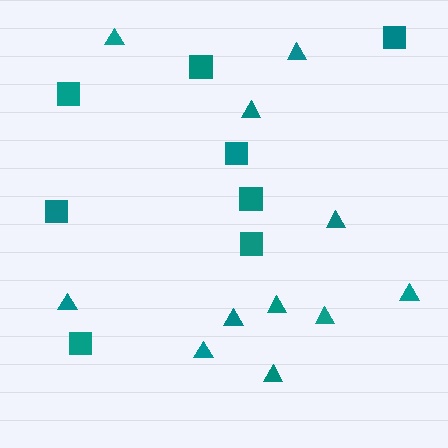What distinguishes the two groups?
There are 2 groups: one group of triangles (11) and one group of squares (8).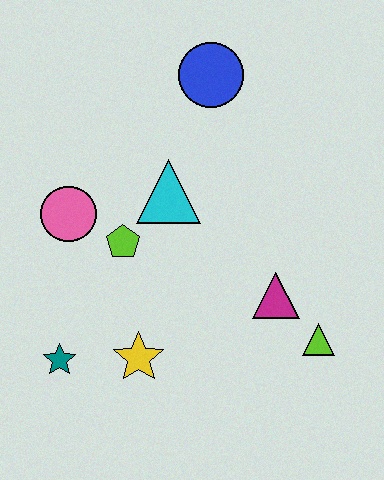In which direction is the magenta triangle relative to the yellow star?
The magenta triangle is to the right of the yellow star.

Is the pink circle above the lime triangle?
Yes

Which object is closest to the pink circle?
The lime pentagon is closest to the pink circle.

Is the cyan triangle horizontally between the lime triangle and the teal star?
Yes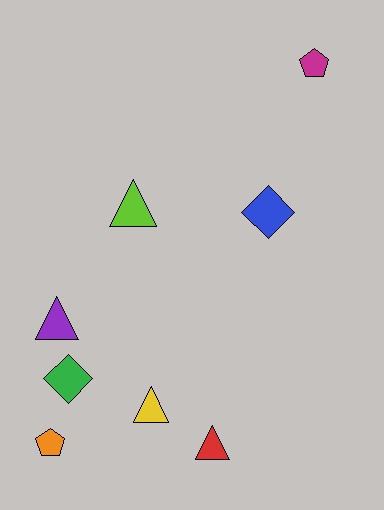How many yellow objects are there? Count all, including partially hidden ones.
There is 1 yellow object.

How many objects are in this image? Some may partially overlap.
There are 8 objects.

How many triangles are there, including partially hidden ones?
There are 4 triangles.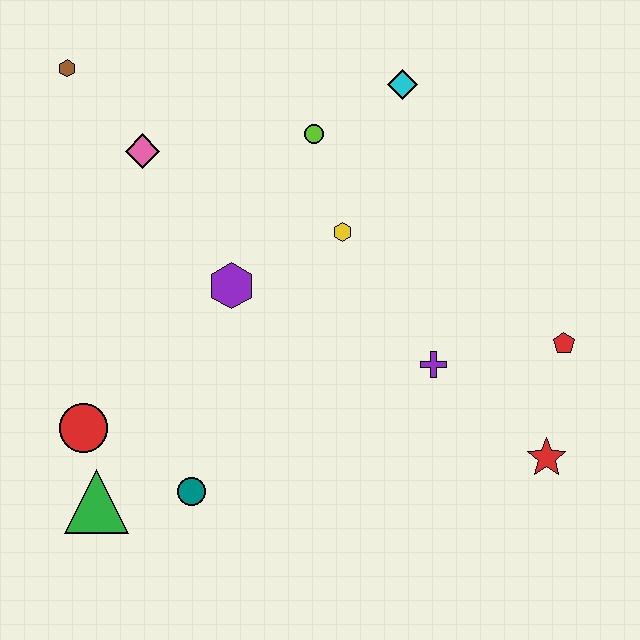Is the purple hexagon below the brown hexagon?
Yes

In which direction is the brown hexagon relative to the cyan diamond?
The brown hexagon is to the left of the cyan diamond.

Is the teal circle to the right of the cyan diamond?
No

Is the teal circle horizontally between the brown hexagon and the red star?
Yes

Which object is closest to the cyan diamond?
The lime circle is closest to the cyan diamond.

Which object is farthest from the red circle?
The red pentagon is farthest from the red circle.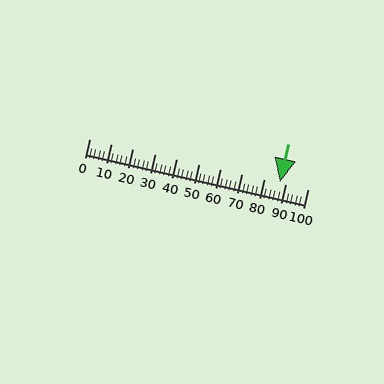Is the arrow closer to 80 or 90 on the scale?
The arrow is closer to 90.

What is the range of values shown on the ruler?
The ruler shows values from 0 to 100.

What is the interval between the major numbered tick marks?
The major tick marks are spaced 10 units apart.